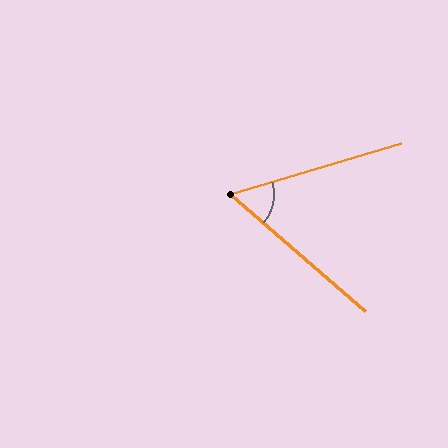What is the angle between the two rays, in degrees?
Approximately 58 degrees.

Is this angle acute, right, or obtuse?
It is acute.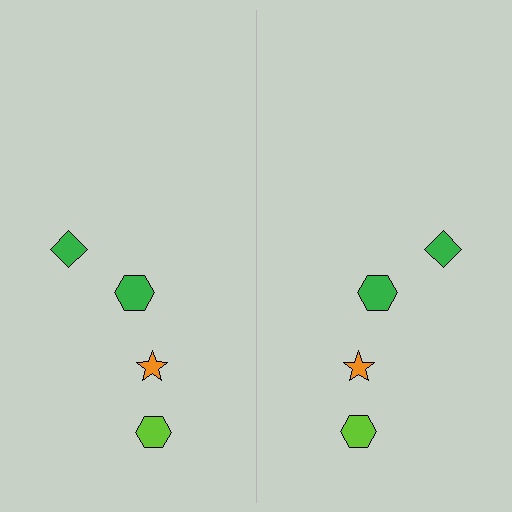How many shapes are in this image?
There are 8 shapes in this image.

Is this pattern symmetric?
Yes, this pattern has bilateral (reflection) symmetry.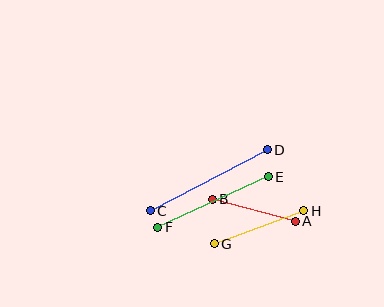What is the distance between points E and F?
The distance is approximately 122 pixels.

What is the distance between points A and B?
The distance is approximately 86 pixels.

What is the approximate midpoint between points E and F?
The midpoint is at approximately (213, 202) pixels.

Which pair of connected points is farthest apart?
Points C and D are farthest apart.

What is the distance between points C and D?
The distance is approximately 132 pixels.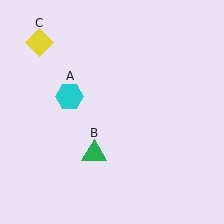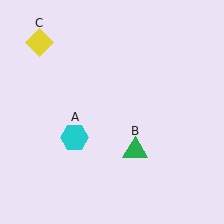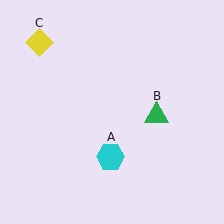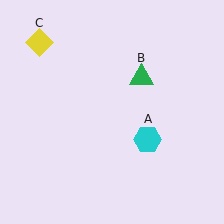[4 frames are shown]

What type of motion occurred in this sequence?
The cyan hexagon (object A), green triangle (object B) rotated counterclockwise around the center of the scene.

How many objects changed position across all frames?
2 objects changed position: cyan hexagon (object A), green triangle (object B).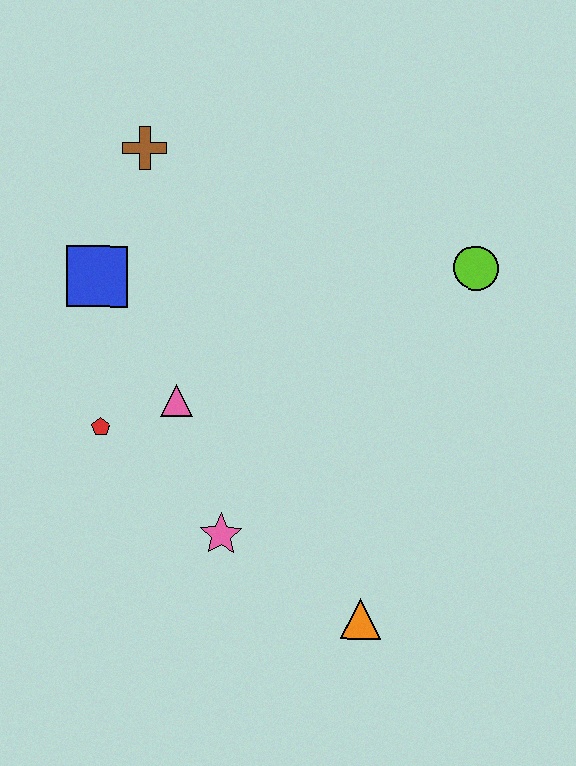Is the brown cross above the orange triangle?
Yes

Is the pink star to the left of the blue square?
No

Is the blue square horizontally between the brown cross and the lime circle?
No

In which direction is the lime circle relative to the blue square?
The lime circle is to the right of the blue square.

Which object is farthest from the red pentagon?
The lime circle is farthest from the red pentagon.